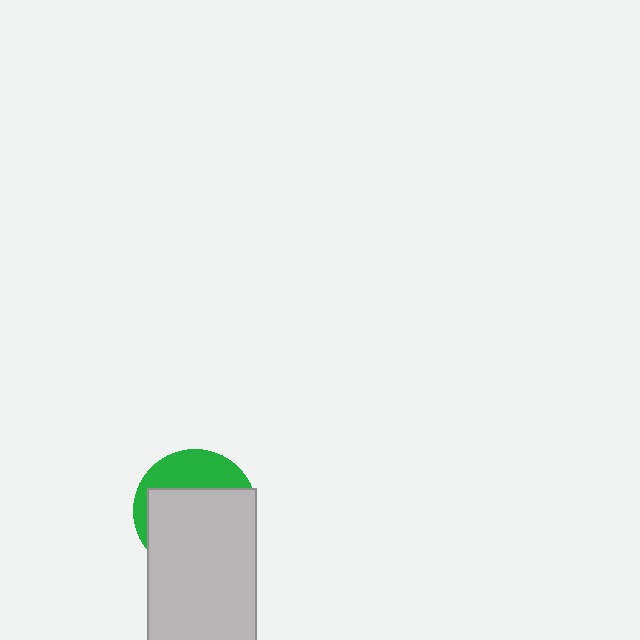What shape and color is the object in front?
The object in front is a light gray rectangle.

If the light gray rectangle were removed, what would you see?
You would see the complete green circle.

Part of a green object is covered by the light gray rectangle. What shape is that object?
It is a circle.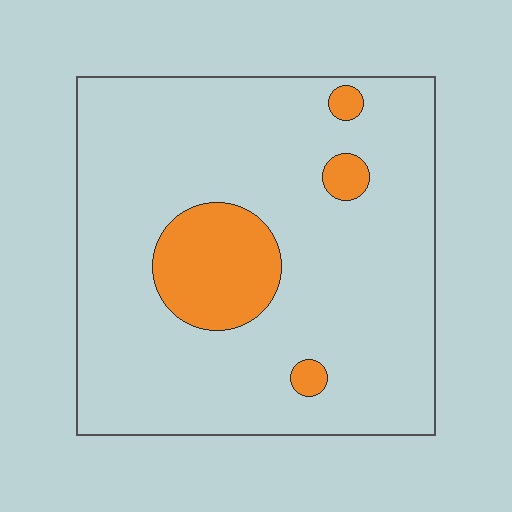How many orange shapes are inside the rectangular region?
4.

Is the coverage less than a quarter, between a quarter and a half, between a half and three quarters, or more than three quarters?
Less than a quarter.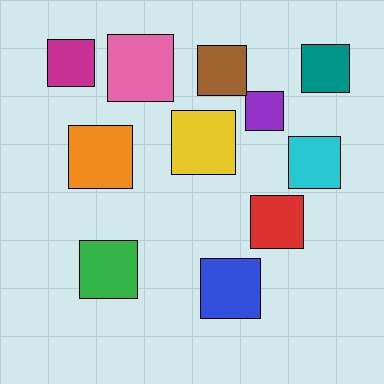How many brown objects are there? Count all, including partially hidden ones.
There is 1 brown object.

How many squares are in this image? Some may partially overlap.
There are 11 squares.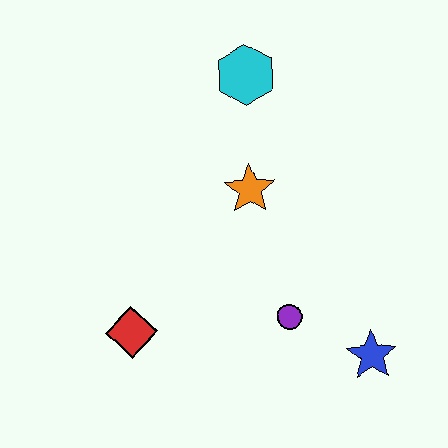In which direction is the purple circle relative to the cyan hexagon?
The purple circle is below the cyan hexagon.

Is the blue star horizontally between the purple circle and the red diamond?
No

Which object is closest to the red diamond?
The purple circle is closest to the red diamond.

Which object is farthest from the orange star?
The blue star is farthest from the orange star.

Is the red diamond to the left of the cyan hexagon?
Yes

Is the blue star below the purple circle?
Yes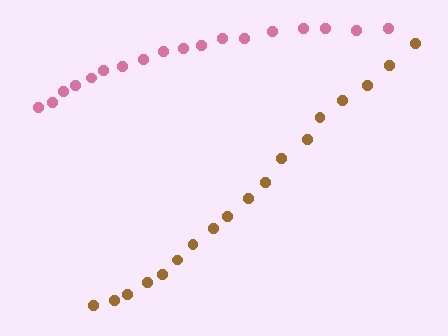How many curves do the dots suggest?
There are 2 distinct paths.